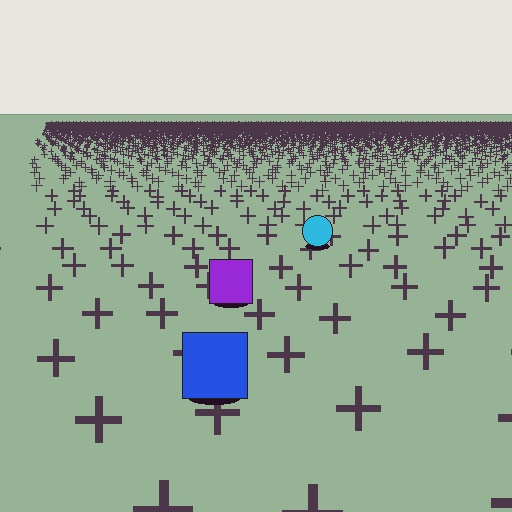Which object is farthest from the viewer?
The cyan circle is farthest from the viewer. It appears smaller and the ground texture around it is denser.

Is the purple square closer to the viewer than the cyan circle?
Yes. The purple square is closer — you can tell from the texture gradient: the ground texture is coarser near it.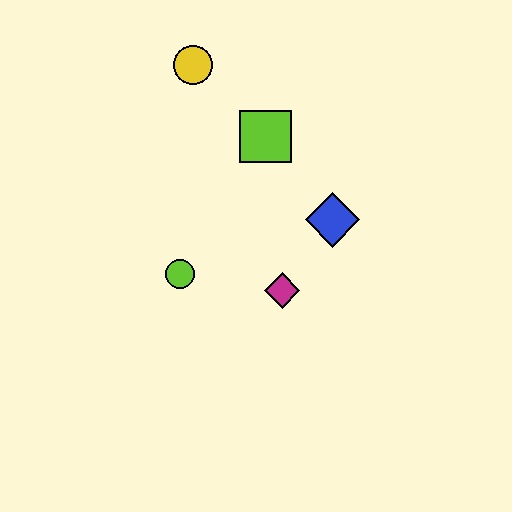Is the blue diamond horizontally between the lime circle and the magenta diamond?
No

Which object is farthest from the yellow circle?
The magenta diamond is farthest from the yellow circle.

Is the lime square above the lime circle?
Yes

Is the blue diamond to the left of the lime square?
No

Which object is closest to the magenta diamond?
The blue diamond is closest to the magenta diamond.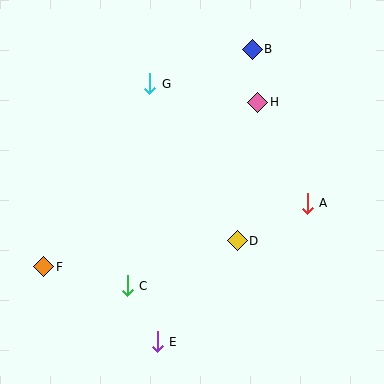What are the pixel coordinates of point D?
Point D is at (237, 241).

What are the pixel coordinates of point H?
Point H is at (258, 102).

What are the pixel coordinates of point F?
Point F is at (44, 267).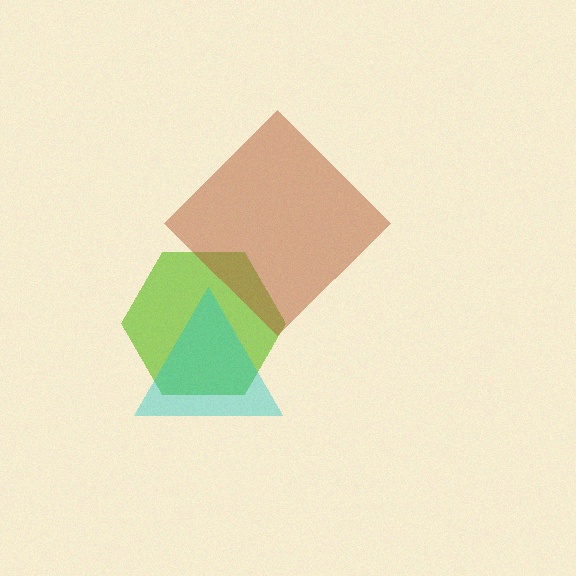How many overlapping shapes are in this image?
There are 3 overlapping shapes in the image.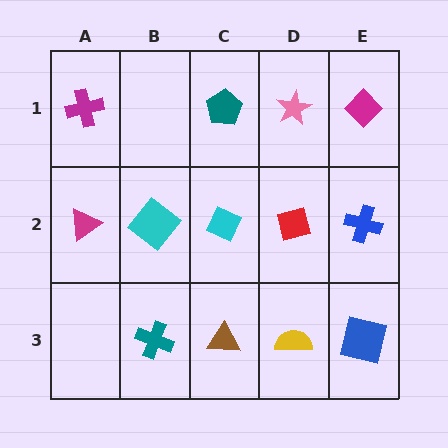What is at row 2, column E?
A blue cross.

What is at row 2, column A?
A magenta triangle.